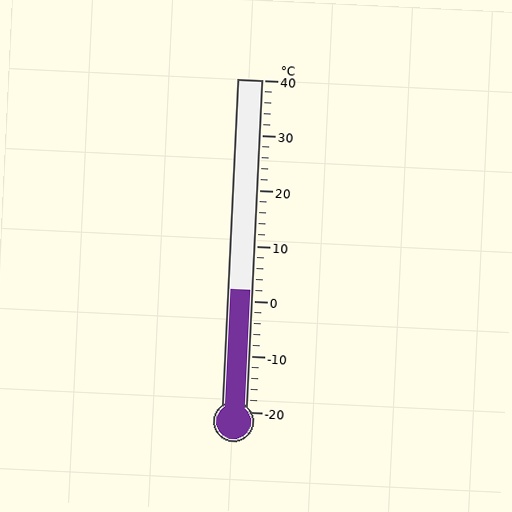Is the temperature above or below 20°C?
The temperature is below 20°C.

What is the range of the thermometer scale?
The thermometer scale ranges from -20°C to 40°C.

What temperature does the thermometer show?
The thermometer shows approximately 2°C.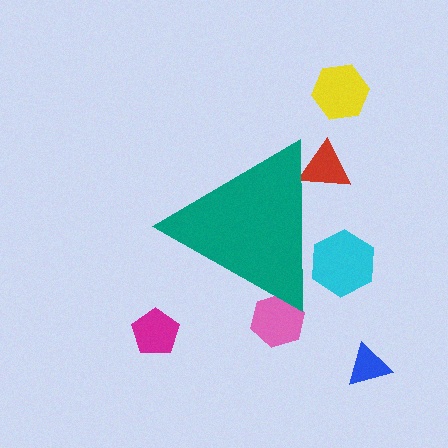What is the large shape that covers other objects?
A teal triangle.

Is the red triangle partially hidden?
Yes, the red triangle is partially hidden behind the teal triangle.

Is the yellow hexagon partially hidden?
No, the yellow hexagon is fully visible.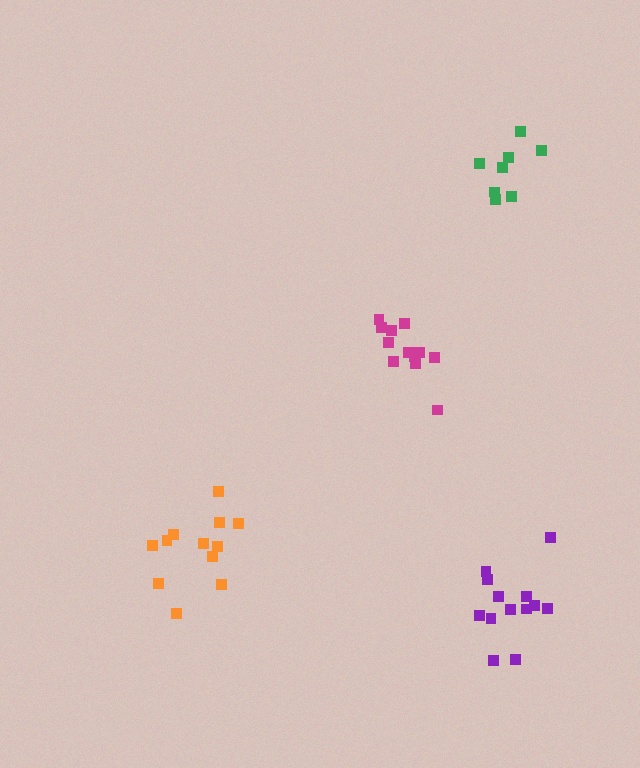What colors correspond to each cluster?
The clusters are colored: magenta, orange, green, purple.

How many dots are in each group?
Group 1: 12 dots, Group 2: 12 dots, Group 3: 8 dots, Group 4: 13 dots (45 total).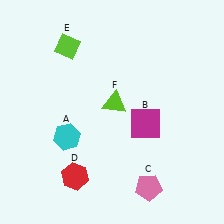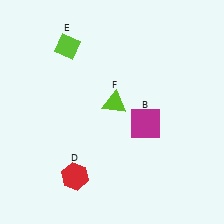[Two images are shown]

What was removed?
The pink pentagon (C), the cyan hexagon (A) were removed in Image 2.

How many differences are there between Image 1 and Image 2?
There are 2 differences between the two images.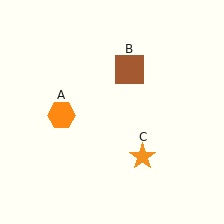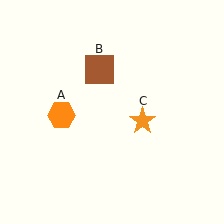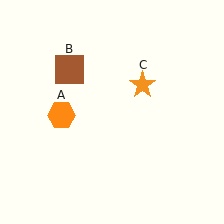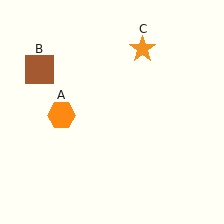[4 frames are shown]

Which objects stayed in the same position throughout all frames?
Orange hexagon (object A) remained stationary.